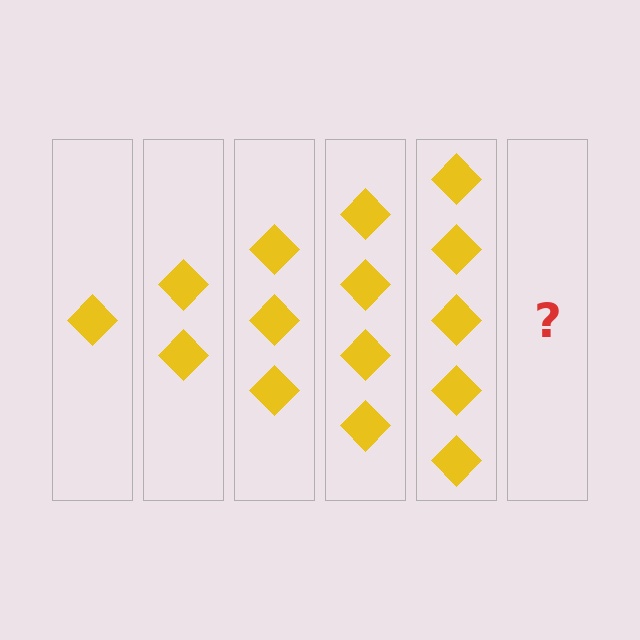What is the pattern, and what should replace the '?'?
The pattern is that each step adds one more diamond. The '?' should be 6 diamonds.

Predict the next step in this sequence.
The next step is 6 diamonds.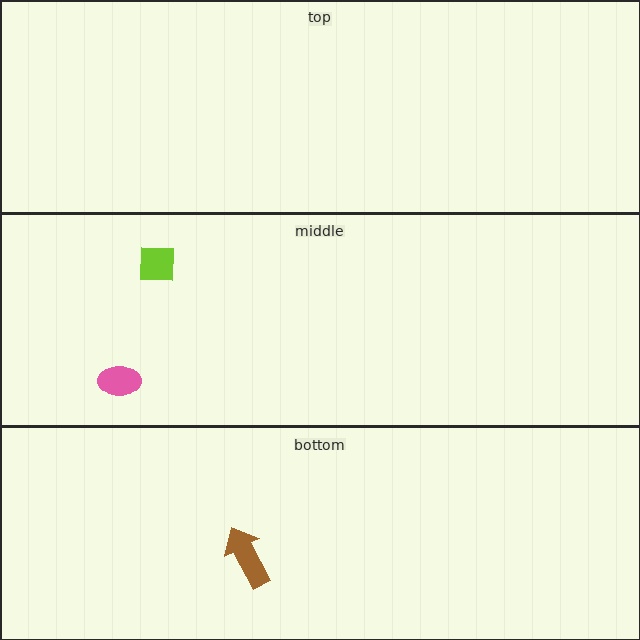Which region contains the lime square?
The middle region.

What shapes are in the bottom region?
The brown arrow.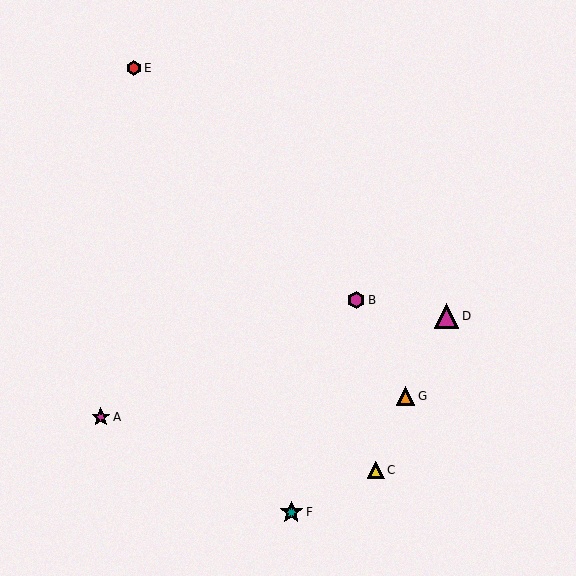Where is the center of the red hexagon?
The center of the red hexagon is at (134, 68).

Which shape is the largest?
The magenta triangle (labeled D) is the largest.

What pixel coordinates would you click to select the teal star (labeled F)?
Click at (291, 512) to select the teal star F.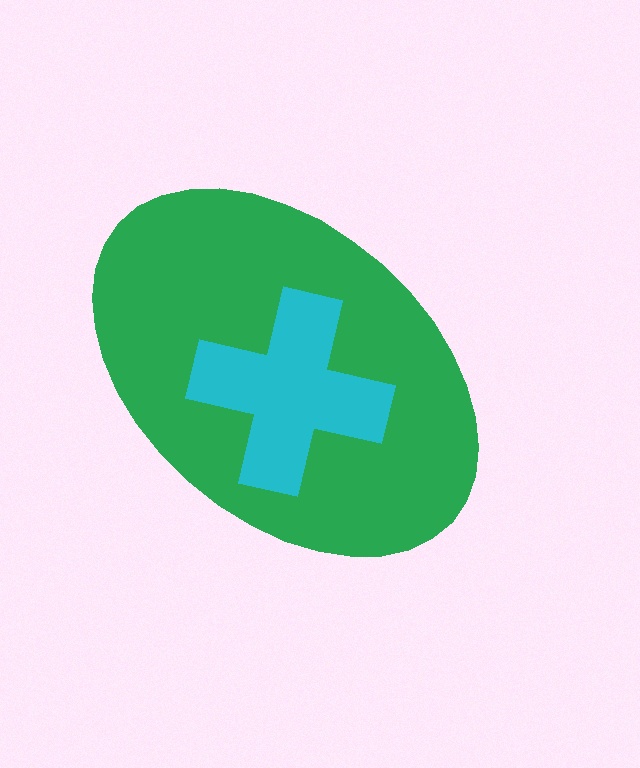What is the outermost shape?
The green ellipse.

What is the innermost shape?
The cyan cross.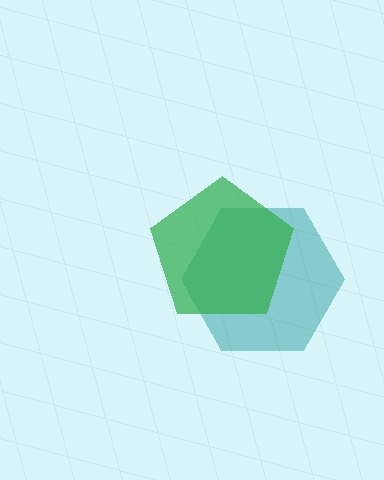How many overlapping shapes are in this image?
There are 2 overlapping shapes in the image.